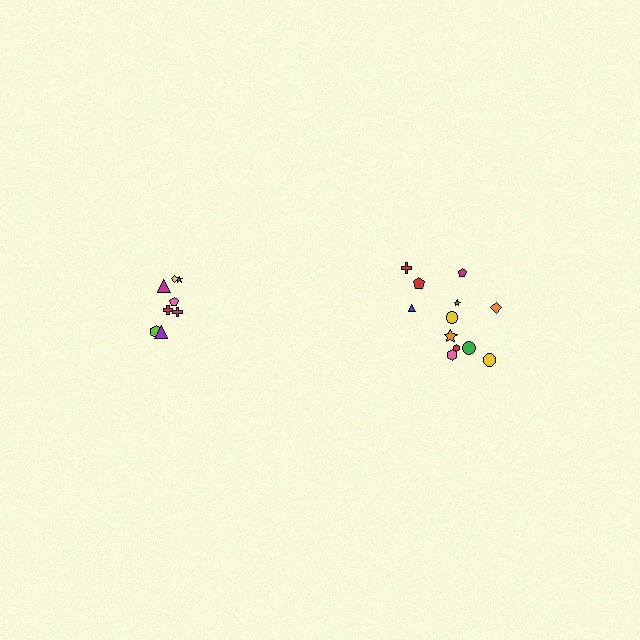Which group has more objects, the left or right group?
The right group.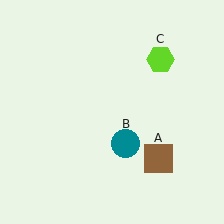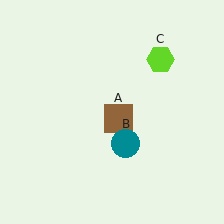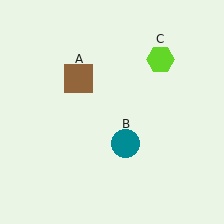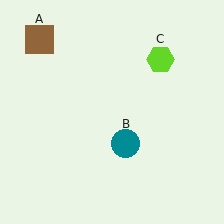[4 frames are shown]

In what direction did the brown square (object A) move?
The brown square (object A) moved up and to the left.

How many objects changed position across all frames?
1 object changed position: brown square (object A).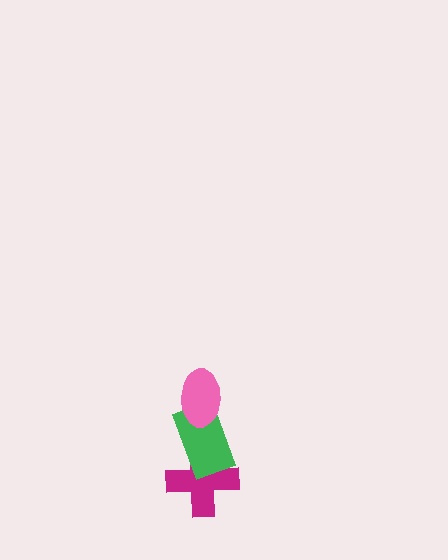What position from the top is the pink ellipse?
The pink ellipse is 1st from the top.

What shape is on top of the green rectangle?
The pink ellipse is on top of the green rectangle.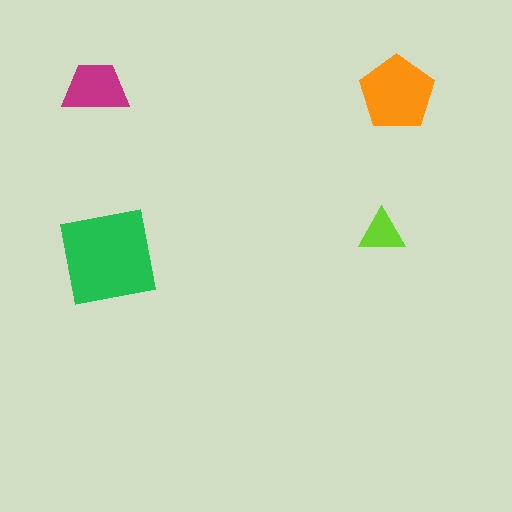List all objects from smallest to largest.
The lime triangle, the magenta trapezoid, the orange pentagon, the green square.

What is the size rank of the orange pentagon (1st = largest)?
2nd.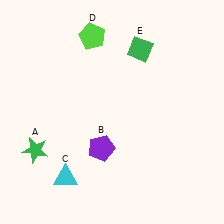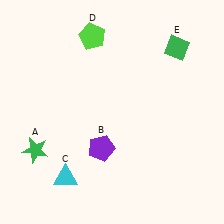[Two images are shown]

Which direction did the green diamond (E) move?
The green diamond (E) moved right.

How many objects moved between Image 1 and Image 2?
1 object moved between the two images.